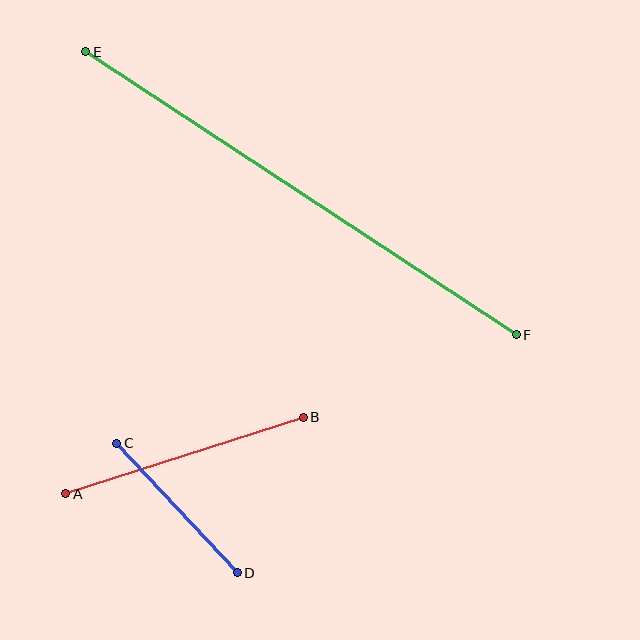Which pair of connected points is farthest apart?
Points E and F are farthest apart.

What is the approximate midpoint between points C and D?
The midpoint is at approximately (177, 508) pixels.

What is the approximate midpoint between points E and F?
The midpoint is at approximately (301, 193) pixels.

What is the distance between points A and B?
The distance is approximately 249 pixels.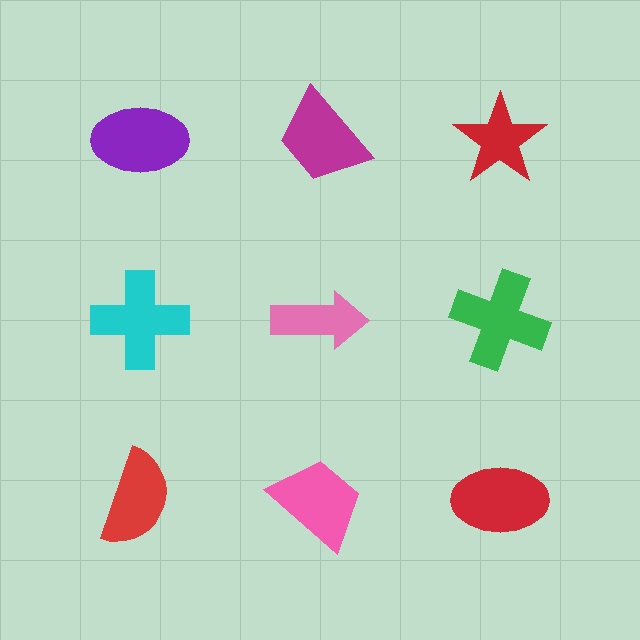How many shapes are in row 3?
3 shapes.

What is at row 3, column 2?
A pink trapezoid.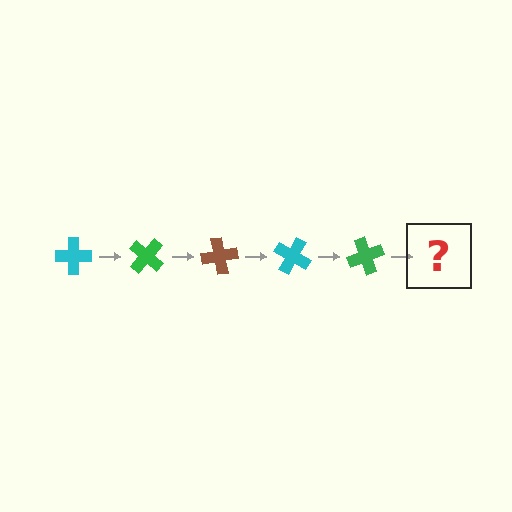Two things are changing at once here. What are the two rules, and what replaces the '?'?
The two rules are that it rotates 40 degrees each step and the color cycles through cyan, green, and brown. The '?' should be a brown cross, rotated 200 degrees from the start.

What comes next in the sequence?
The next element should be a brown cross, rotated 200 degrees from the start.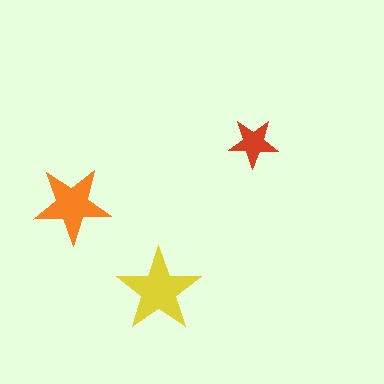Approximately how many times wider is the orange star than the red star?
About 1.5 times wider.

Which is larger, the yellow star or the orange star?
The yellow one.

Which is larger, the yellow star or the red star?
The yellow one.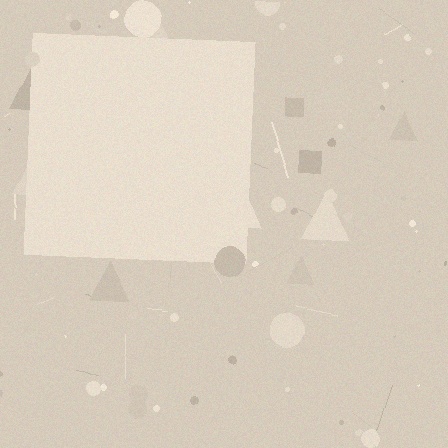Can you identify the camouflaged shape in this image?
The camouflaged shape is a square.